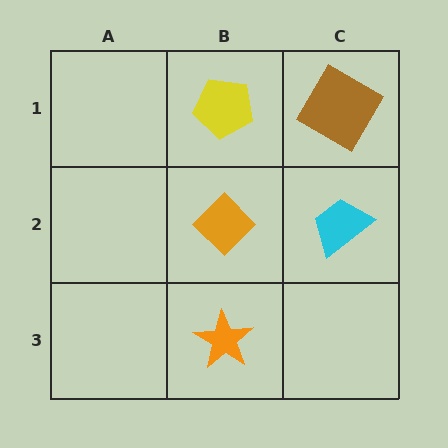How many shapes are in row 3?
1 shape.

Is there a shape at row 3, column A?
No, that cell is empty.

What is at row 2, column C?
A cyan trapezoid.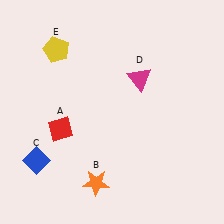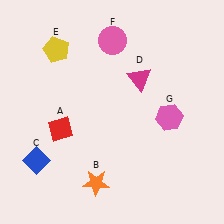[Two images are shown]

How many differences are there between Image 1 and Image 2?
There are 2 differences between the two images.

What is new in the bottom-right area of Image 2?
A pink hexagon (G) was added in the bottom-right area of Image 2.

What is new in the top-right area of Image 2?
A pink circle (F) was added in the top-right area of Image 2.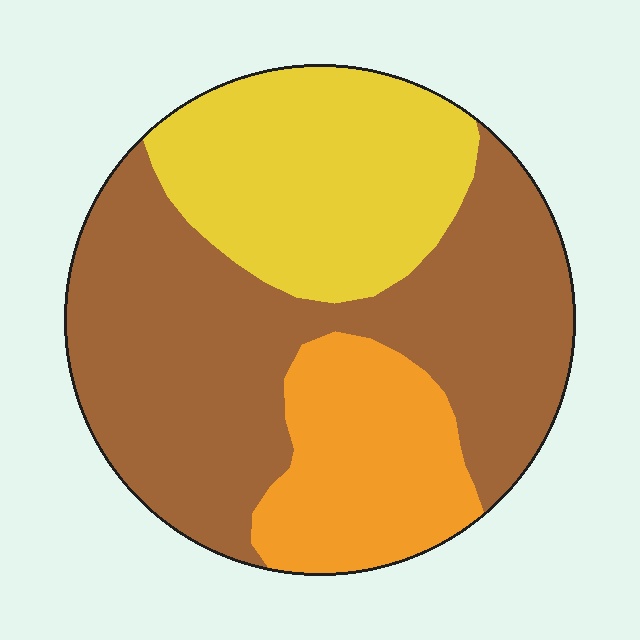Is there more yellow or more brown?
Brown.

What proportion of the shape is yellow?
Yellow covers 28% of the shape.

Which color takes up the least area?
Orange, at roughly 20%.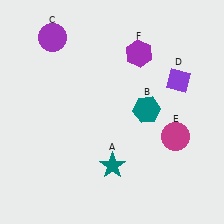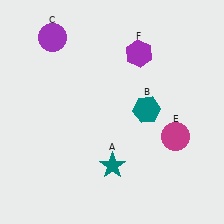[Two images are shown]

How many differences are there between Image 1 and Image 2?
There is 1 difference between the two images.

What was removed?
The purple diamond (D) was removed in Image 2.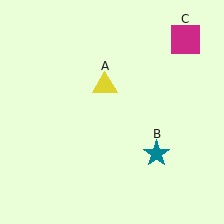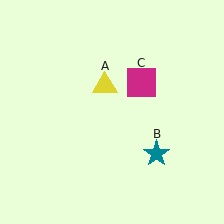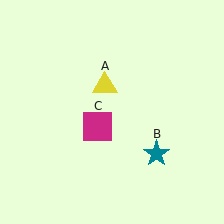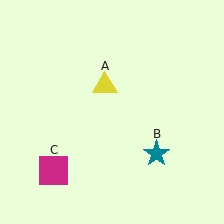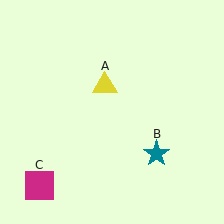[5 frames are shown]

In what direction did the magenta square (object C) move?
The magenta square (object C) moved down and to the left.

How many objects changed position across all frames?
1 object changed position: magenta square (object C).